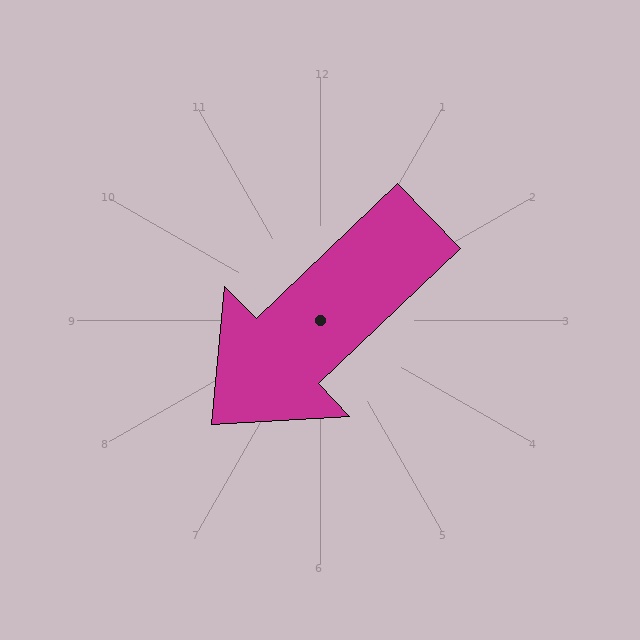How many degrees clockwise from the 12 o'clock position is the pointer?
Approximately 226 degrees.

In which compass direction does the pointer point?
Southwest.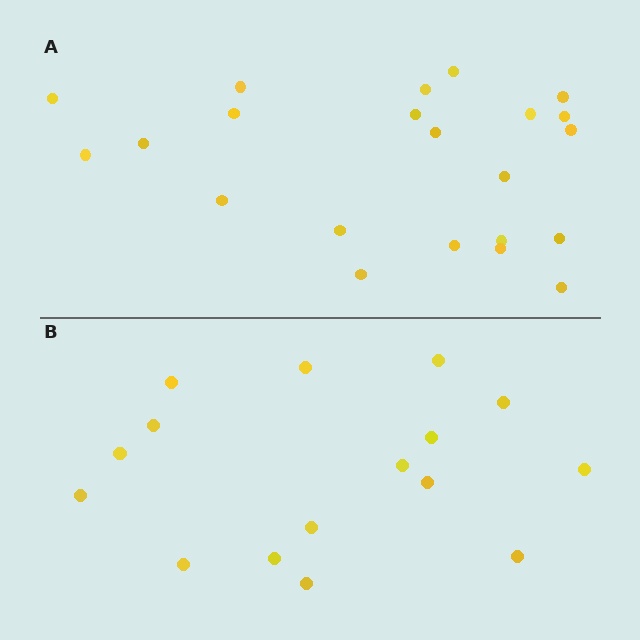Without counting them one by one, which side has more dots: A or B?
Region A (the top region) has more dots.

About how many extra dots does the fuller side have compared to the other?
Region A has about 6 more dots than region B.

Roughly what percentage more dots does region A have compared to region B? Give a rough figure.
About 40% more.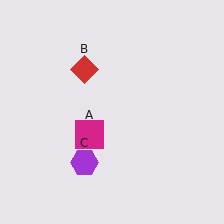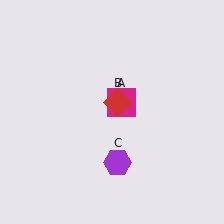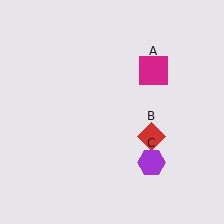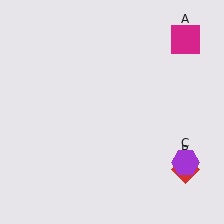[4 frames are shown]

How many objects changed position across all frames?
3 objects changed position: magenta square (object A), red diamond (object B), purple hexagon (object C).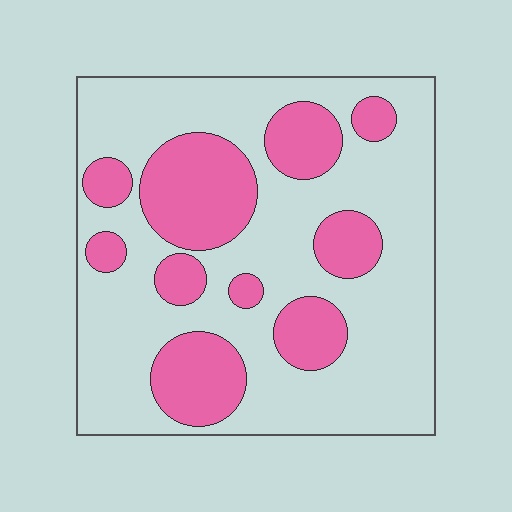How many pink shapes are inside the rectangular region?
10.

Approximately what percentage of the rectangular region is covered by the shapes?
Approximately 30%.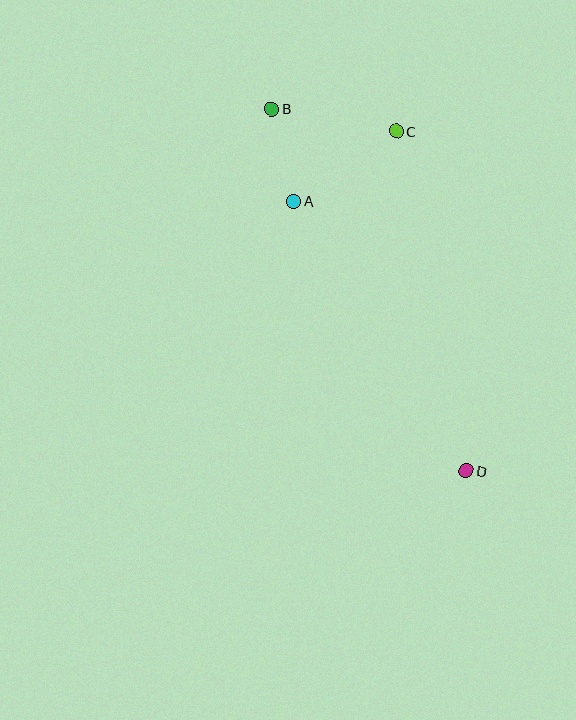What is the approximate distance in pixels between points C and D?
The distance between C and D is approximately 347 pixels.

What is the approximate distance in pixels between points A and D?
The distance between A and D is approximately 321 pixels.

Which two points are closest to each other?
Points A and B are closest to each other.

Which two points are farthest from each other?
Points B and D are farthest from each other.